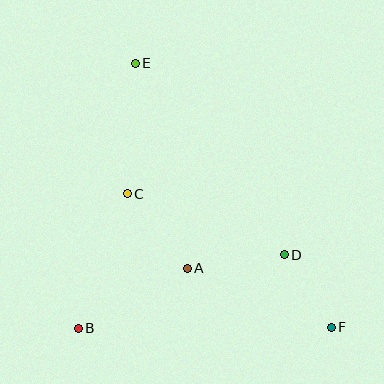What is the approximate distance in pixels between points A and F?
The distance between A and F is approximately 156 pixels.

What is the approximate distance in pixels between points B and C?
The distance between B and C is approximately 143 pixels.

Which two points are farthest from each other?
Points E and F are farthest from each other.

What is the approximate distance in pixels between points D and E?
The distance between D and E is approximately 243 pixels.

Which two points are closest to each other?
Points D and F are closest to each other.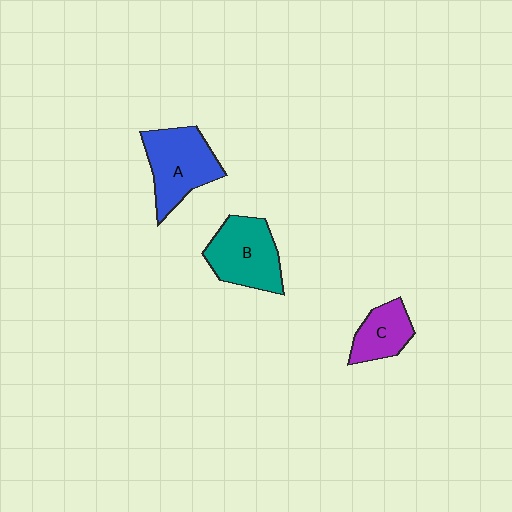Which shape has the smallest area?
Shape C (purple).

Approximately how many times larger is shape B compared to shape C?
Approximately 1.6 times.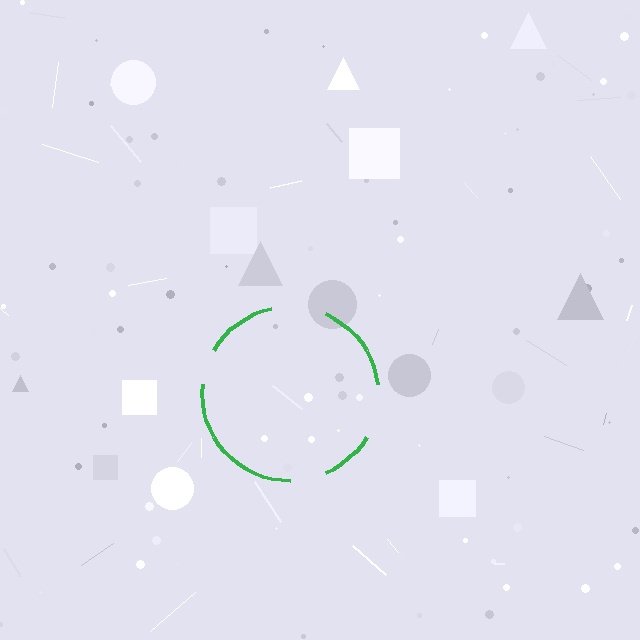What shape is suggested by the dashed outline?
The dashed outline suggests a circle.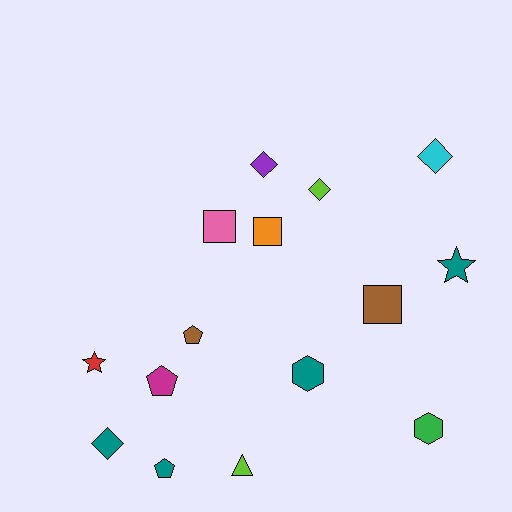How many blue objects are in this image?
There are no blue objects.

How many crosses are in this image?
There are no crosses.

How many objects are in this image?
There are 15 objects.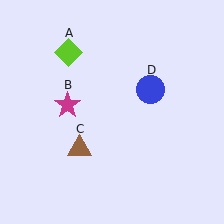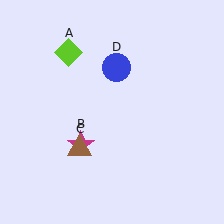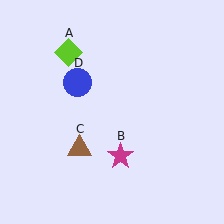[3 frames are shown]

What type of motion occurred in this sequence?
The magenta star (object B), blue circle (object D) rotated counterclockwise around the center of the scene.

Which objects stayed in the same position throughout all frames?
Lime diamond (object A) and brown triangle (object C) remained stationary.